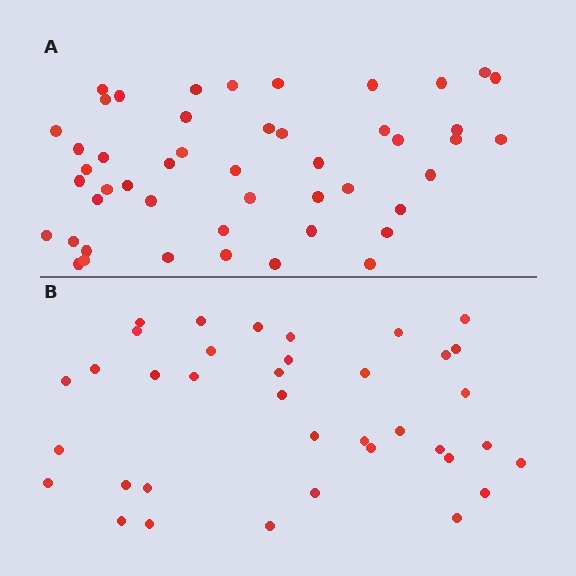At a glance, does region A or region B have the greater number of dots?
Region A (the top region) has more dots.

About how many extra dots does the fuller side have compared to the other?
Region A has roughly 12 or so more dots than region B.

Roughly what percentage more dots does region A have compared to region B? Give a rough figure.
About 30% more.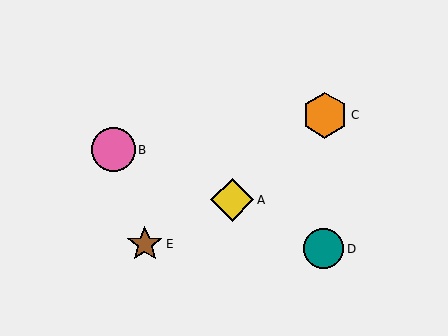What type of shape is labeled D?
Shape D is a teal circle.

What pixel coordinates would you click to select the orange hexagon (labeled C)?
Click at (325, 115) to select the orange hexagon C.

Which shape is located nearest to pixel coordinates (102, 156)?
The pink circle (labeled B) at (113, 150) is nearest to that location.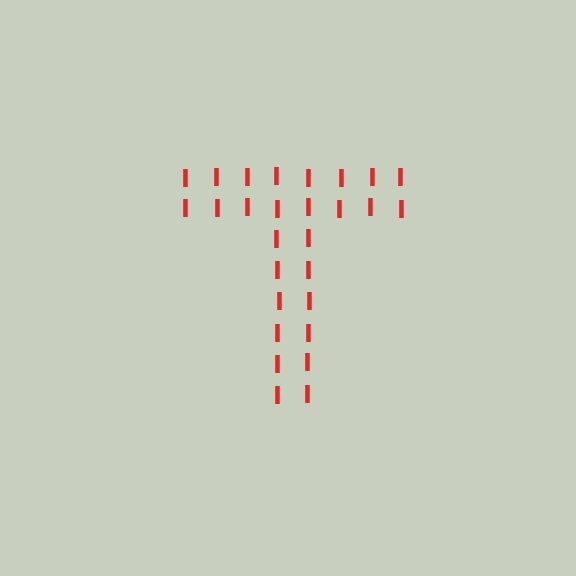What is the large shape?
The large shape is the letter T.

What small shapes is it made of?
It is made of small letter I's.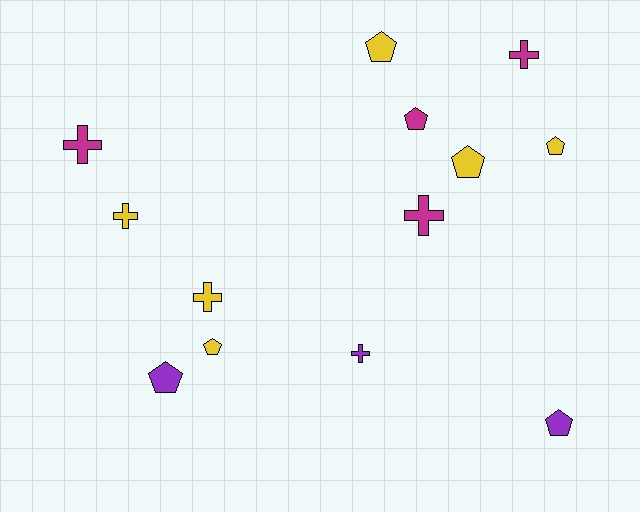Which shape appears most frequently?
Pentagon, with 7 objects.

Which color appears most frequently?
Yellow, with 6 objects.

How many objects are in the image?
There are 13 objects.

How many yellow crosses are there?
There are 2 yellow crosses.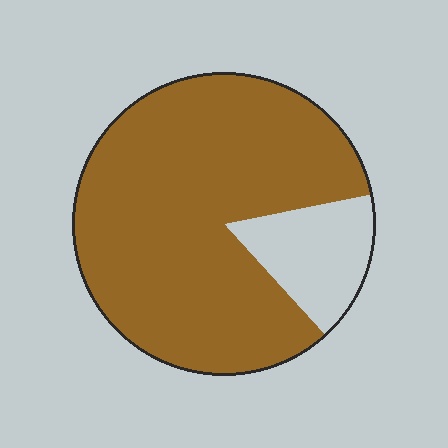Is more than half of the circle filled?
Yes.